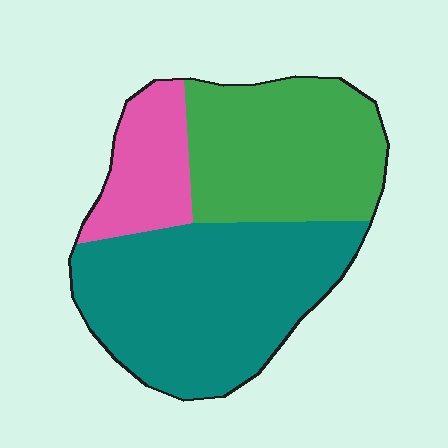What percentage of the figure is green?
Green covers roughly 35% of the figure.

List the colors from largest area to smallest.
From largest to smallest: teal, green, pink.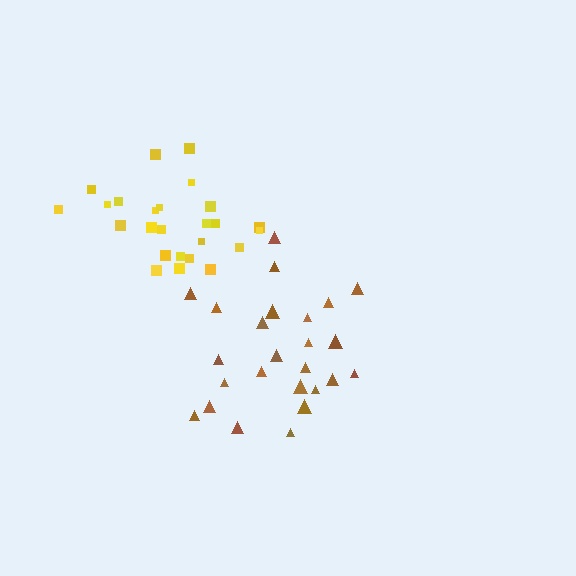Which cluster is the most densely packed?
Yellow.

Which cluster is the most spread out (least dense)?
Brown.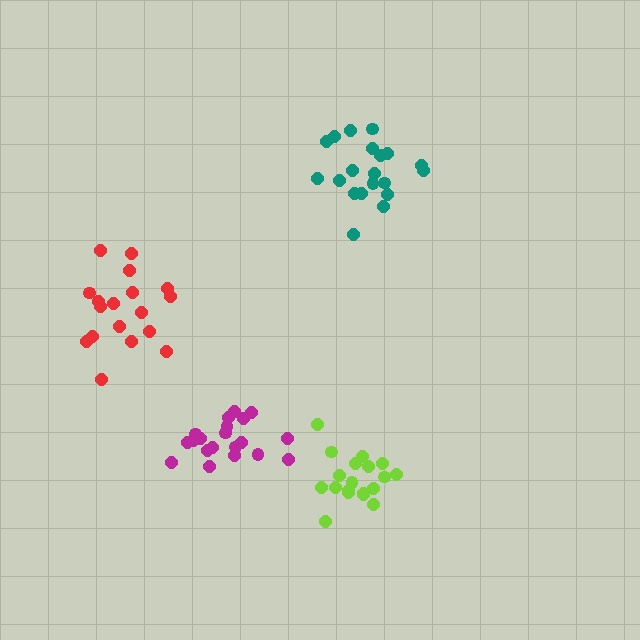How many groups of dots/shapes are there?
There are 4 groups.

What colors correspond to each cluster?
The clusters are colored: teal, lime, magenta, red.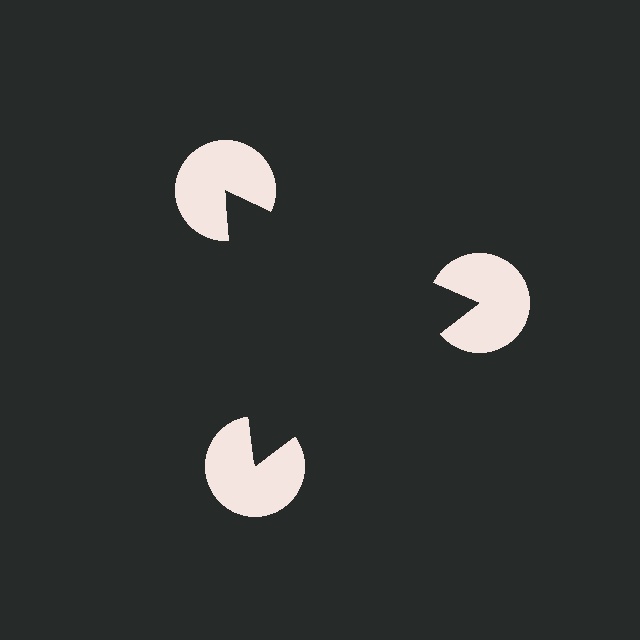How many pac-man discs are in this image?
There are 3 — one at each vertex of the illusory triangle.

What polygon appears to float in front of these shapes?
An illusory triangle — its edges are inferred from the aligned wedge cuts in the pac-man discs, not physically drawn.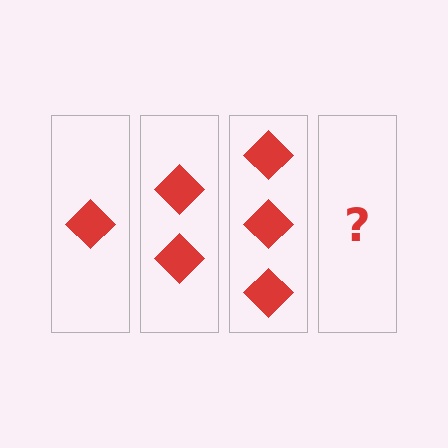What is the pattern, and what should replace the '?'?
The pattern is that each step adds one more diamond. The '?' should be 4 diamonds.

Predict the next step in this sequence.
The next step is 4 diamonds.